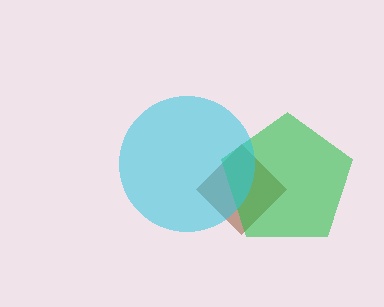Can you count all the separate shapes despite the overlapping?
Yes, there are 3 separate shapes.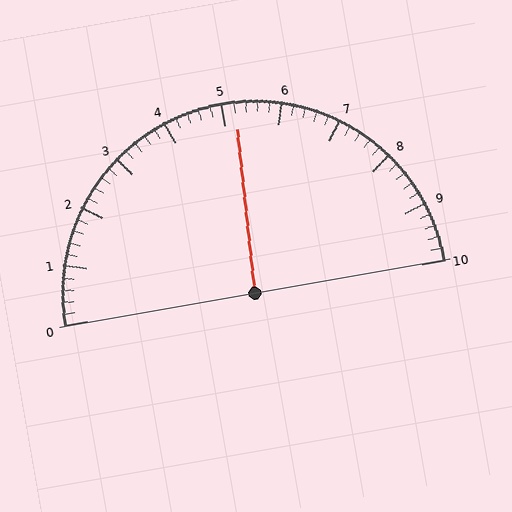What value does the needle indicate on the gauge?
The needle indicates approximately 5.2.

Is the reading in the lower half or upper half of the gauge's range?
The reading is in the upper half of the range (0 to 10).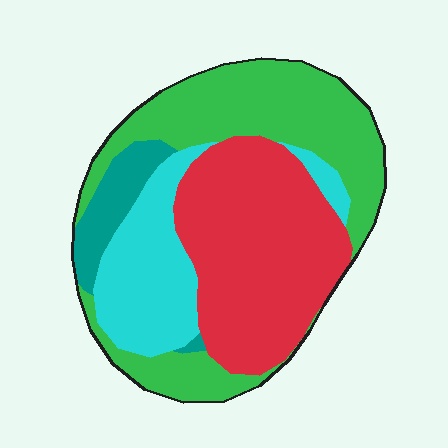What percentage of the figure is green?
Green takes up about three eighths (3/8) of the figure.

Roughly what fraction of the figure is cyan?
Cyan covers around 20% of the figure.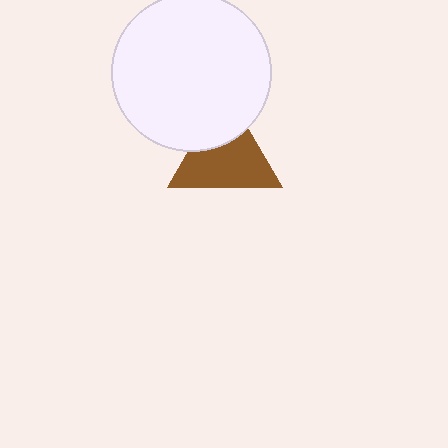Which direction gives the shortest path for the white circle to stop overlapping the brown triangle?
Moving up gives the shortest separation.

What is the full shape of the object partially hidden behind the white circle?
The partially hidden object is a brown triangle.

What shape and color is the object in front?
The object in front is a white circle.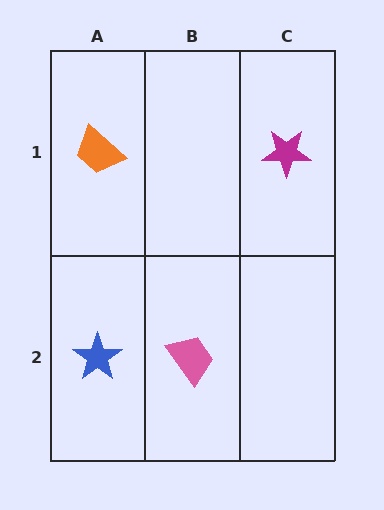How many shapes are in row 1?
2 shapes.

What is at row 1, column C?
A magenta star.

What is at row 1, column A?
An orange trapezoid.